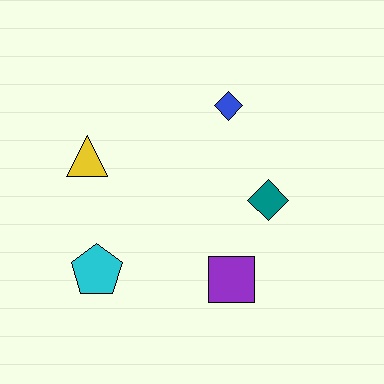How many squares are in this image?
There is 1 square.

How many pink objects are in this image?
There are no pink objects.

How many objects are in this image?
There are 5 objects.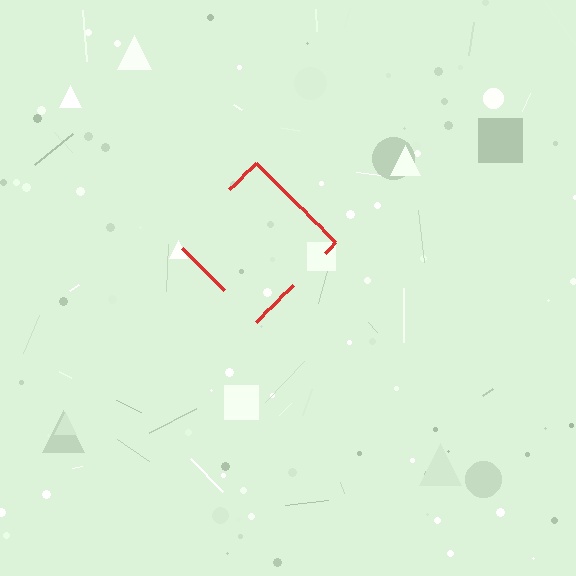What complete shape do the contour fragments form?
The contour fragments form a diamond.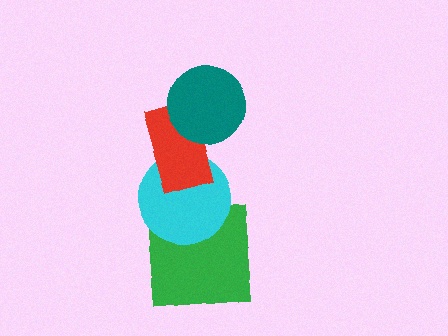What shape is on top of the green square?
The cyan circle is on top of the green square.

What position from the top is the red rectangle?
The red rectangle is 2nd from the top.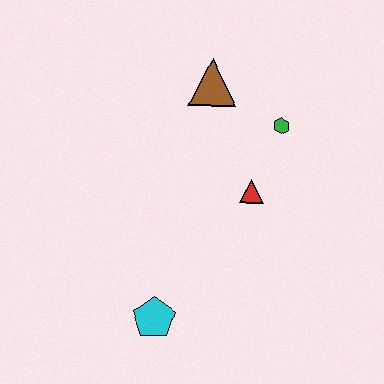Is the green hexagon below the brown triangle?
Yes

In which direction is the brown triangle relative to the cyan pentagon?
The brown triangle is above the cyan pentagon.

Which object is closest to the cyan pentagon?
The red triangle is closest to the cyan pentagon.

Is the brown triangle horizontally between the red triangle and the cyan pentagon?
Yes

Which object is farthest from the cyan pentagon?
The brown triangle is farthest from the cyan pentagon.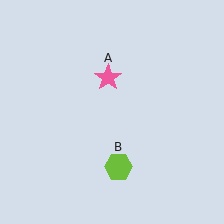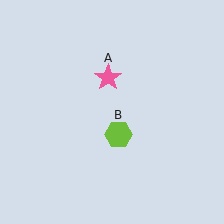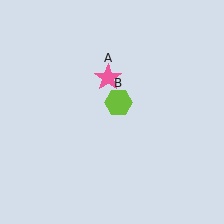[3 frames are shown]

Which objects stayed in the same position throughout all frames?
Pink star (object A) remained stationary.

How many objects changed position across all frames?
1 object changed position: lime hexagon (object B).